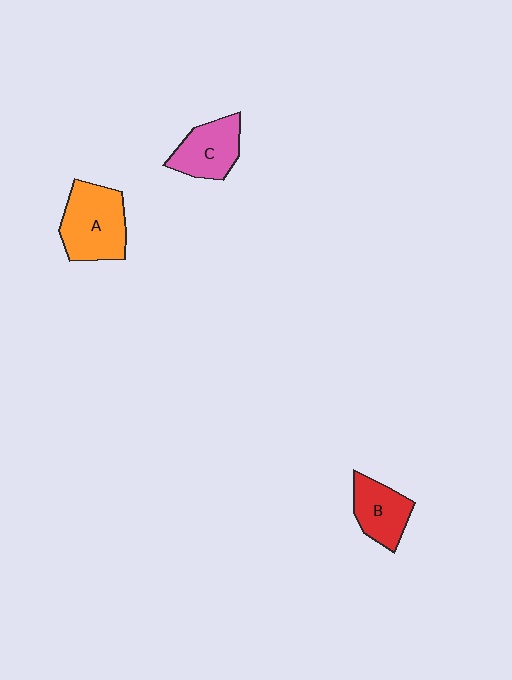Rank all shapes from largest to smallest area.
From largest to smallest: A (orange), C (pink), B (red).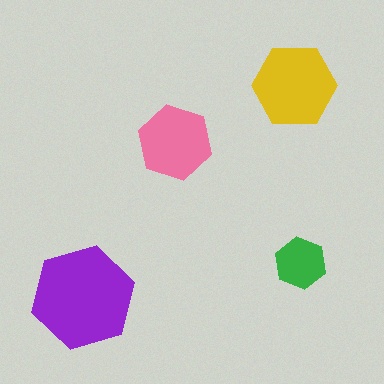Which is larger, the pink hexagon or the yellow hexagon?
The yellow one.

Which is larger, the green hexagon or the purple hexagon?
The purple one.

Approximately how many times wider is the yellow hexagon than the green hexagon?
About 1.5 times wider.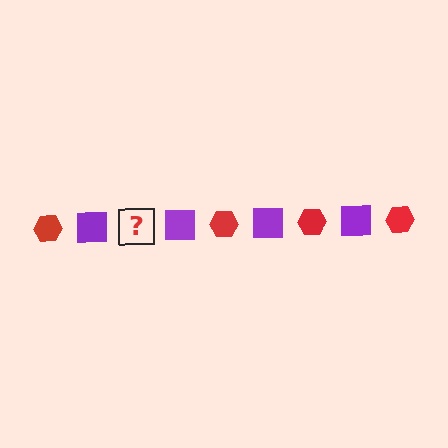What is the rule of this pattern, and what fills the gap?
The rule is that the pattern alternates between red hexagon and purple square. The gap should be filled with a red hexagon.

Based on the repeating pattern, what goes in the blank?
The blank should be a red hexagon.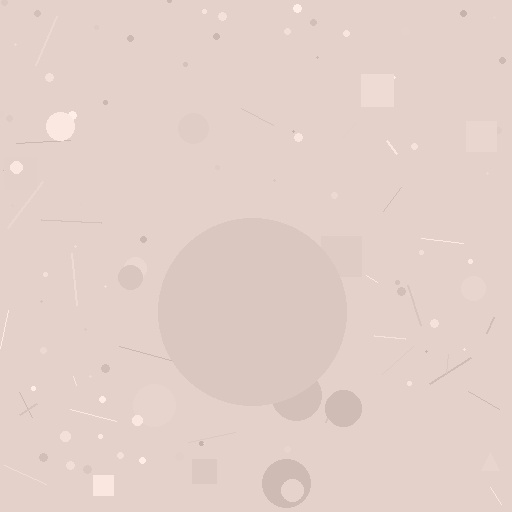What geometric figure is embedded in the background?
A circle is embedded in the background.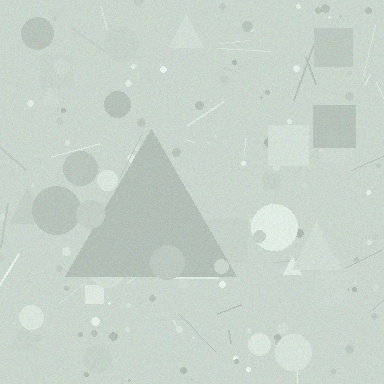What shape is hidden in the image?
A triangle is hidden in the image.